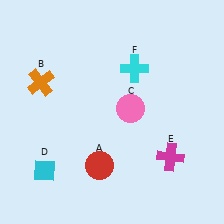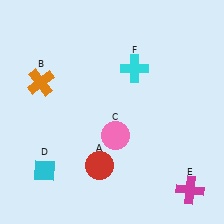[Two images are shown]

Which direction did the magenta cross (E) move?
The magenta cross (E) moved down.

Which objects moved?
The objects that moved are: the pink circle (C), the magenta cross (E).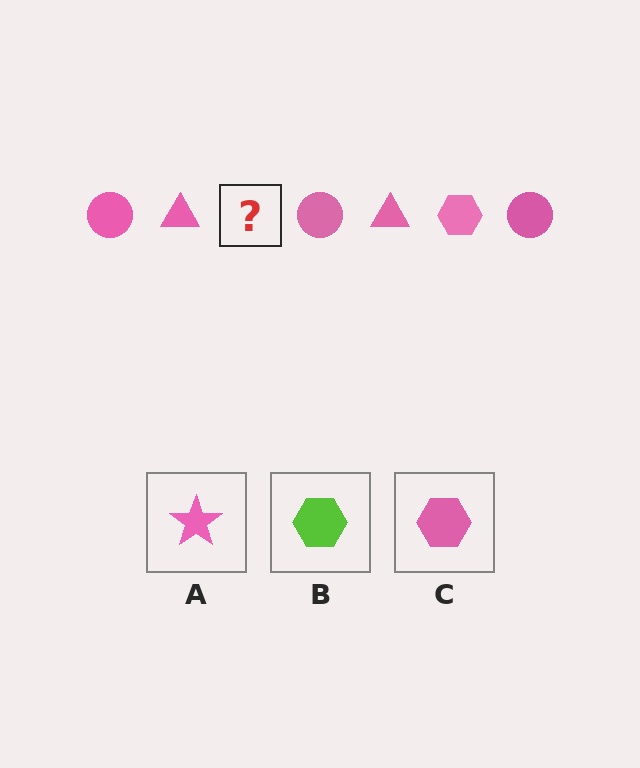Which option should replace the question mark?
Option C.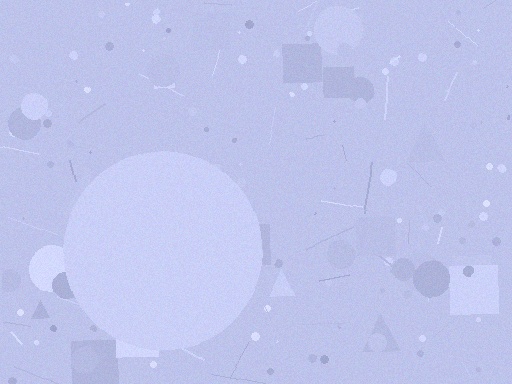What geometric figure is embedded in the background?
A circle is embedded in the background.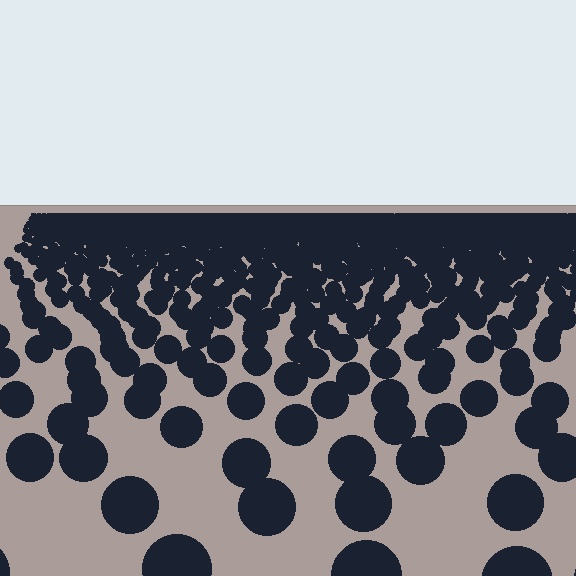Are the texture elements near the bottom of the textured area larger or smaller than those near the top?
Larger. Near the bottom, elements are closer to the viewer and appear at a bigger on-screen size.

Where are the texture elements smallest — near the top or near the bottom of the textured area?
Near the top.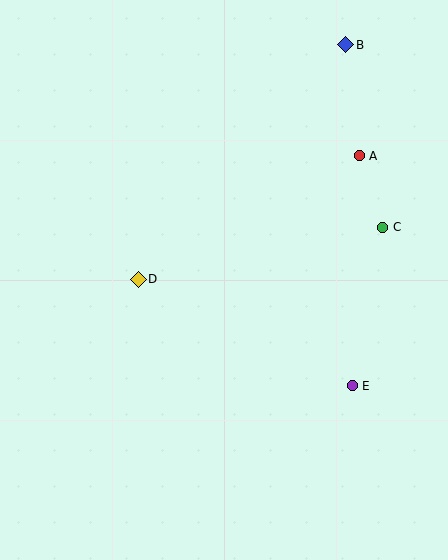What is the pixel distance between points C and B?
The distance between C and B is 186 pixels.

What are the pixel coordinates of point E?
Point E is at (352, 386).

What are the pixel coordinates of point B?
Point B is at (346, 45).